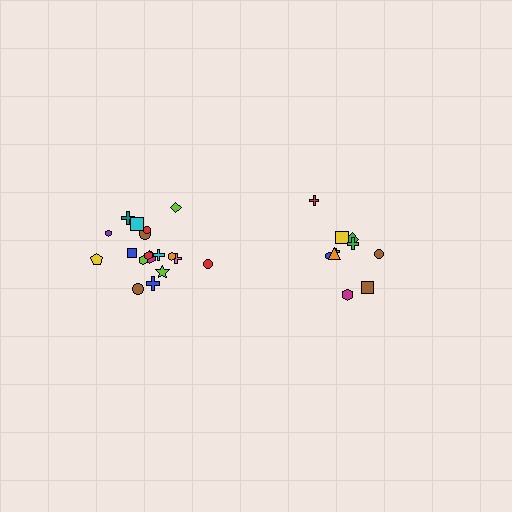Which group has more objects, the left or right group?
The left group.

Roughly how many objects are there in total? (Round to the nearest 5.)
Roughly 30 objects in total.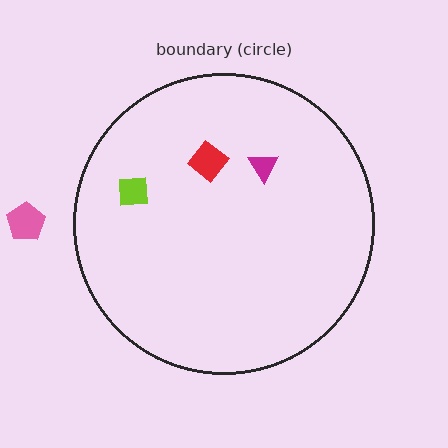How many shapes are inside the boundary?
3 inside, 1 outside.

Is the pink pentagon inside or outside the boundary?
Outside.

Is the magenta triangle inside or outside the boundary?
Inside.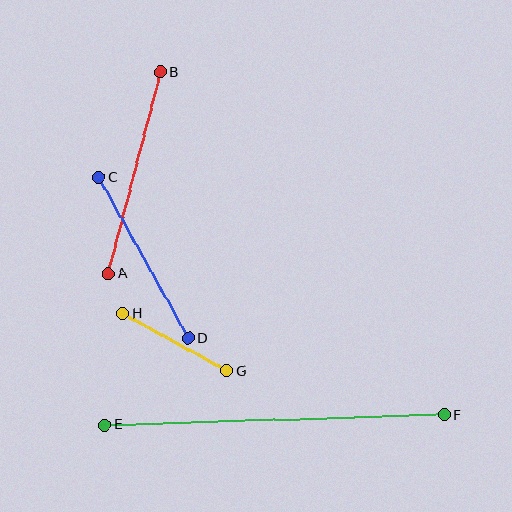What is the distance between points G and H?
The distance is approximately 119 pixels.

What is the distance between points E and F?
The distance is approximately 340 pixels.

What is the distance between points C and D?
The distance is approximately 184 pixels.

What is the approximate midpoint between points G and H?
The midpoint is at approximately (175, 342) pixels.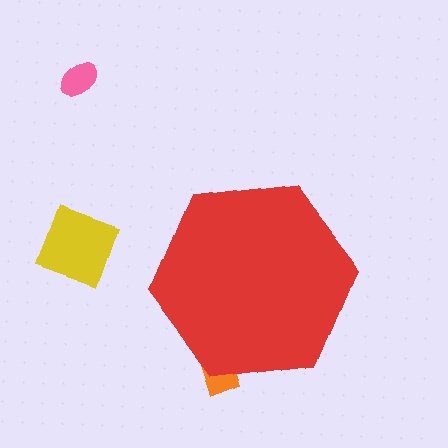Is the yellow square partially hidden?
No, the yellow square is fully visible.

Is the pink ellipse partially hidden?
No, the pink ellipse is fully visible.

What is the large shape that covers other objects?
A red hexagon.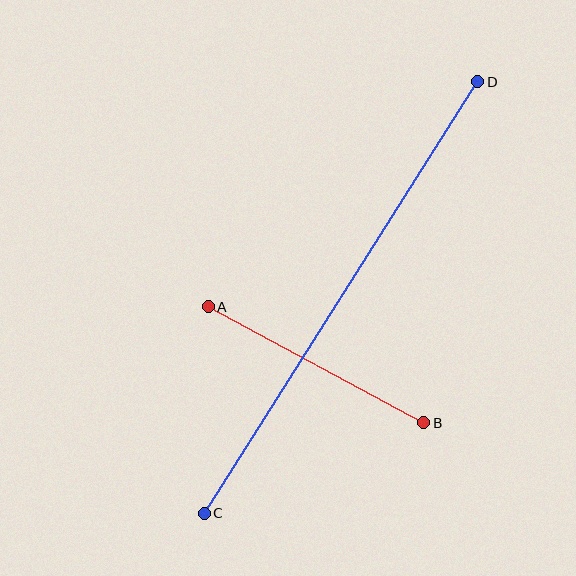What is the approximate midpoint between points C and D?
The midpoint is at approximately (341, 298) pixels.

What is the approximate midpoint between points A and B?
The midpoint is at approximately (316, 365) pixels.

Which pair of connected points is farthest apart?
Points C and D are farthest apart.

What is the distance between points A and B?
The distance is approximately 245 pixels.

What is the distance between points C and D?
The distance is approximately 511 pixels.